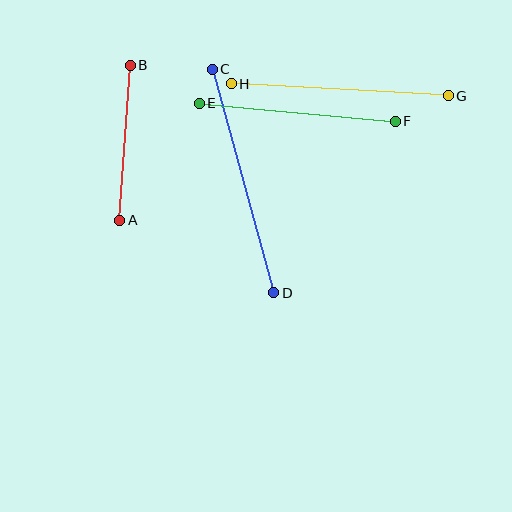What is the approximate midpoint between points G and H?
The midpoint is at approximately (340, 90) pixels.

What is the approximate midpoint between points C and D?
The midpoint is at approximately (243, 181) pixels.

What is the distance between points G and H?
The distance is approximately 218 pixels.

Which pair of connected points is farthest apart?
Points C and D are farthest apart.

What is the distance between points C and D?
The distance is approximately 232 pixels.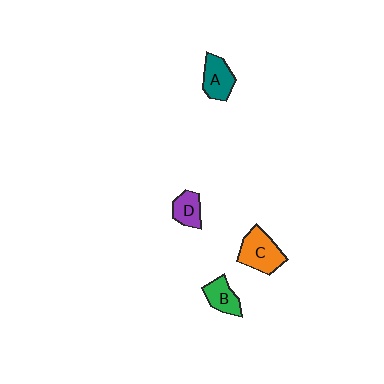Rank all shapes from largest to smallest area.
From largest to smallest: C (orange), A (teal), B (green), D (purple).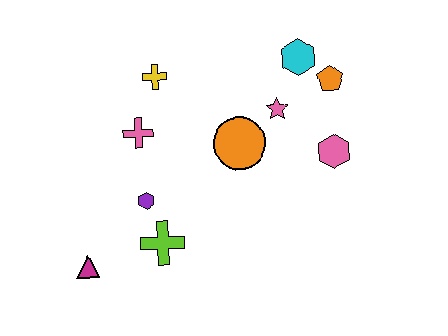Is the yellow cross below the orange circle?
No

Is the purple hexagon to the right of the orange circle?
No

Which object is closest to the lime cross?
The purple hexagon is closest to the lime cross.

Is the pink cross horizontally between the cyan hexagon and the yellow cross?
No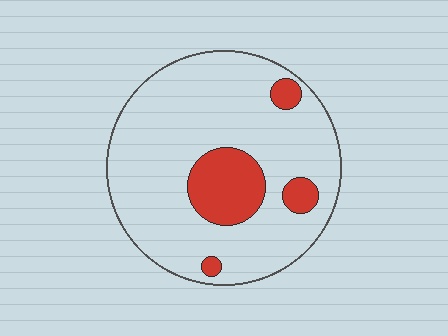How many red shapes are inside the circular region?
4.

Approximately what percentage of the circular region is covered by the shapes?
Approximately 15%.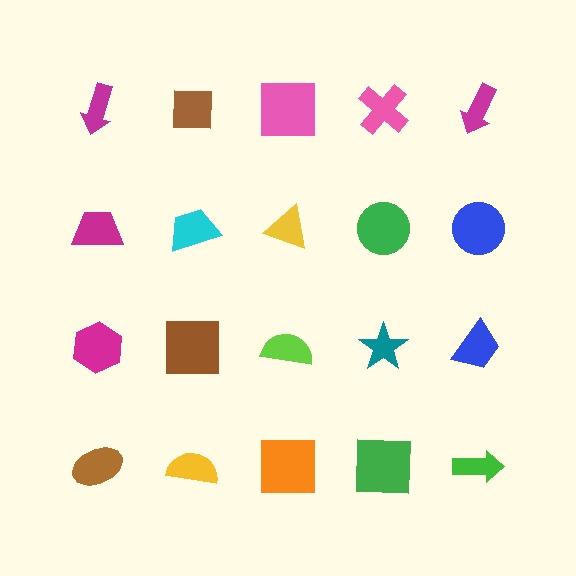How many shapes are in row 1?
5 shapes.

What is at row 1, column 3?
A pink square.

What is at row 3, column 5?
A blue trapezoid.